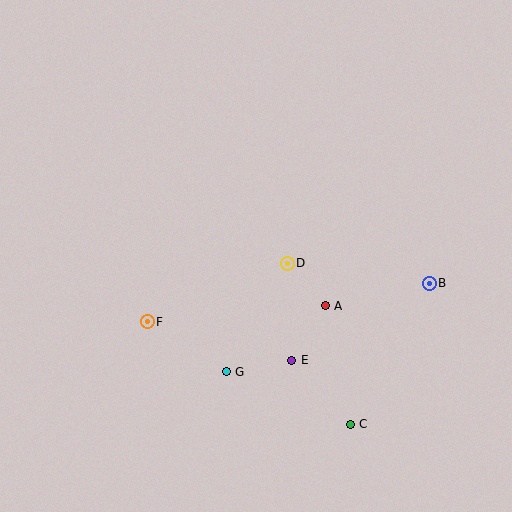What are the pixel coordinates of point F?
Point F is at (147, 322).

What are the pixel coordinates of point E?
Point E is at (292, 360).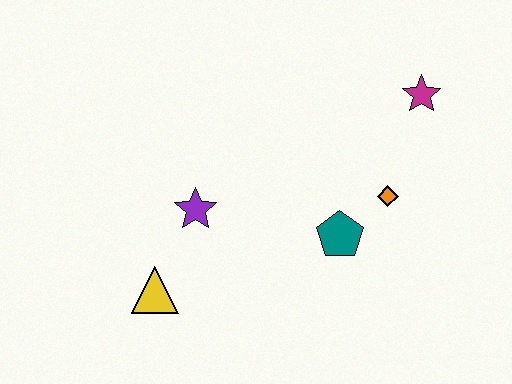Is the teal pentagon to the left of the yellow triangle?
No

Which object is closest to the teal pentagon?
The orange diamond is closest to the teal pentagon.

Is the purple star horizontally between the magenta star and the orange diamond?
No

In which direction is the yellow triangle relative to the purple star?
The yellow triangle is below the purple star.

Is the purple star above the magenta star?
No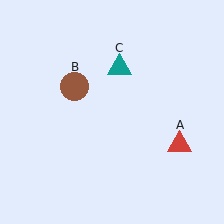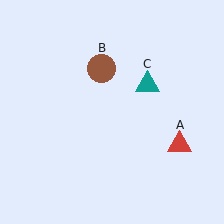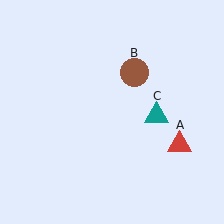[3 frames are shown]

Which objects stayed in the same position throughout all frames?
Red triangle (object A) remained stationary.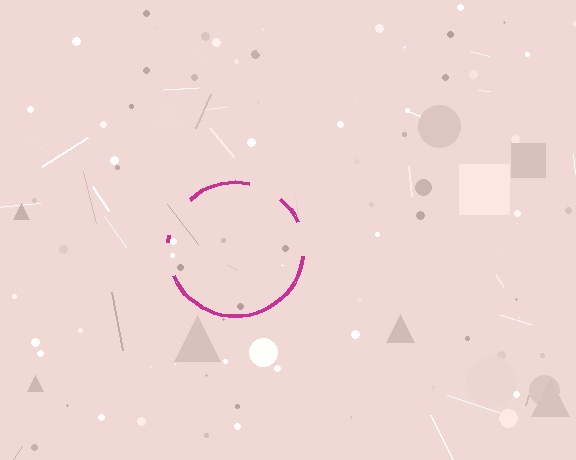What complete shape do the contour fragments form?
The contour fragments form a circle.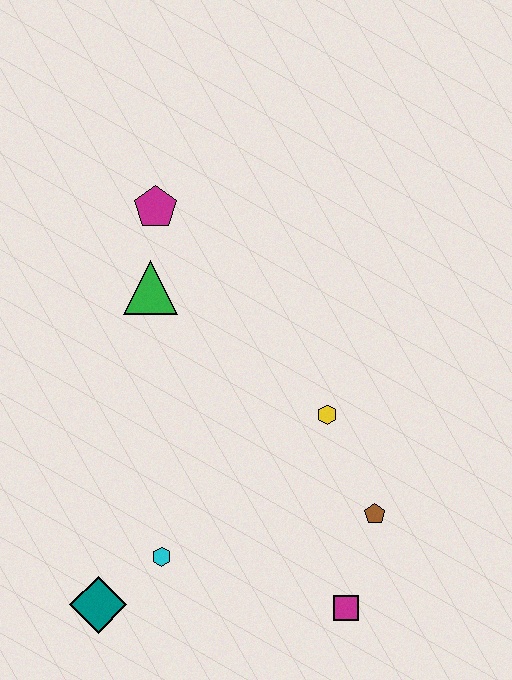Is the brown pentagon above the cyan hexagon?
Yes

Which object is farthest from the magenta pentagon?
The magenta square is farthest from the magenta pentagon.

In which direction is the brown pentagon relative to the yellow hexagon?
The brown pentagon is below the yellow hexagon.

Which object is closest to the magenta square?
The brown pentagon is closest to the magenta square.